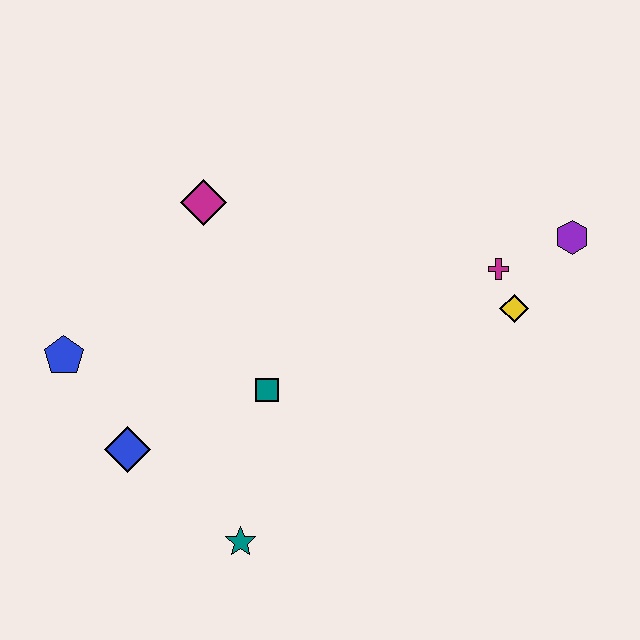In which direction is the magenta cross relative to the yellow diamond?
The magenta cross is above the yellow diamond.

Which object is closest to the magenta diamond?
The teal square is closest to the magenta diamond.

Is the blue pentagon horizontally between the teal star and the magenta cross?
No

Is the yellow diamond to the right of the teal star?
Yes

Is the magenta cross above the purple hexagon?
No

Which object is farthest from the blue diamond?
The purple hexagon is farthest from the blue diamond.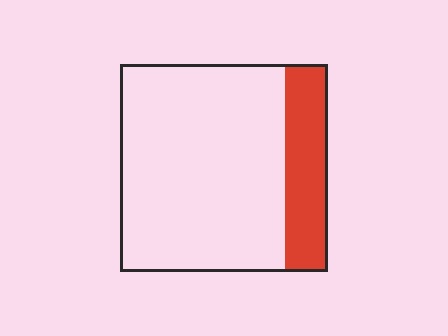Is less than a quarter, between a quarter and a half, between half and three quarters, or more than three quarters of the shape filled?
Less than a quarter.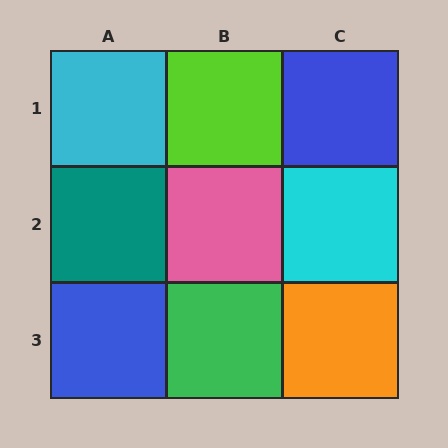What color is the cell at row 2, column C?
Cyan.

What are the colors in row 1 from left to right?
Cyan, lime, blue.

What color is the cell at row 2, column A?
Teal.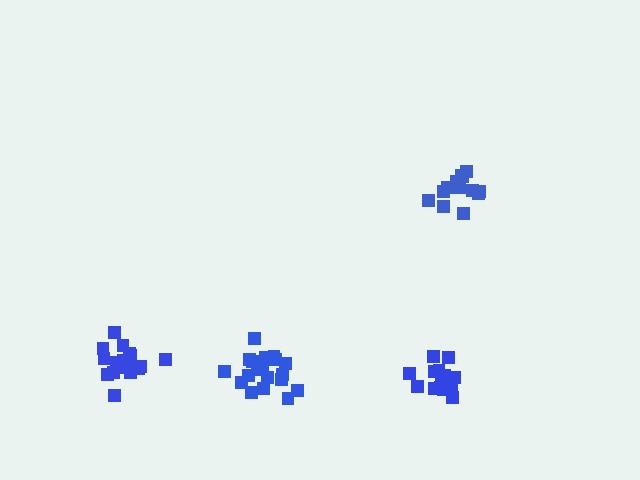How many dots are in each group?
Group 1: 14 dots, Group 2: 19 dots, Group 3: 19 dots, Group 4: 15 dots (67 total).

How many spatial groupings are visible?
There are 4 spatial groupings.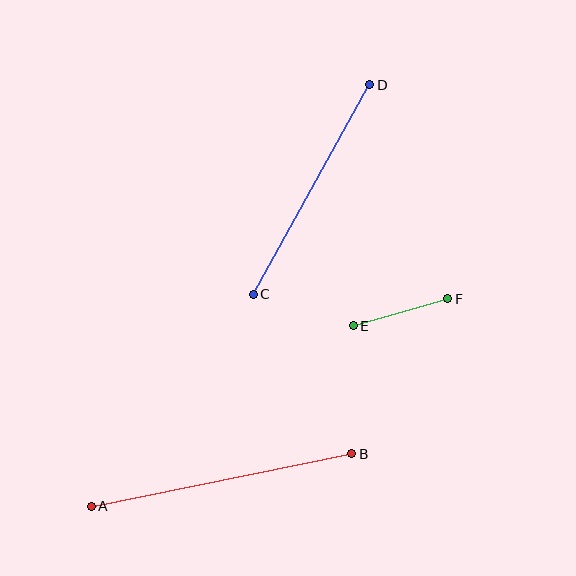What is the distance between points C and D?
The distance is approximately 240 pixels.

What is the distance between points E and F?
The distance is approximately 99 pixels.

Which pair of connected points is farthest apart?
Points A and B are farthest apart.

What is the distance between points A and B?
The distance is approximately 266 pixels.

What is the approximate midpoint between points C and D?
The midpoint is at approximately (312, 189) pixels.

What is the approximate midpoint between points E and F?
The midpoint is at approximately (401, 312) pixels.